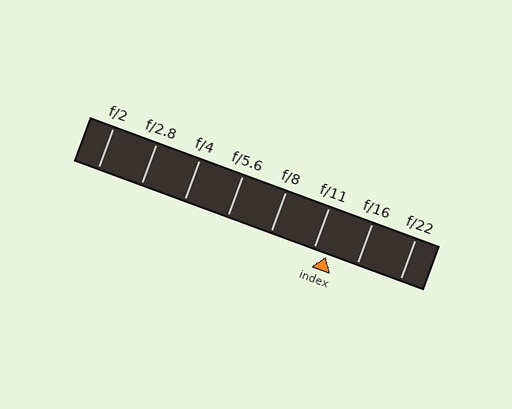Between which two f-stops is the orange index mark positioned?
The index mark is between f/11 and f/16.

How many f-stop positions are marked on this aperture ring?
There are 8 f-stop positions marked.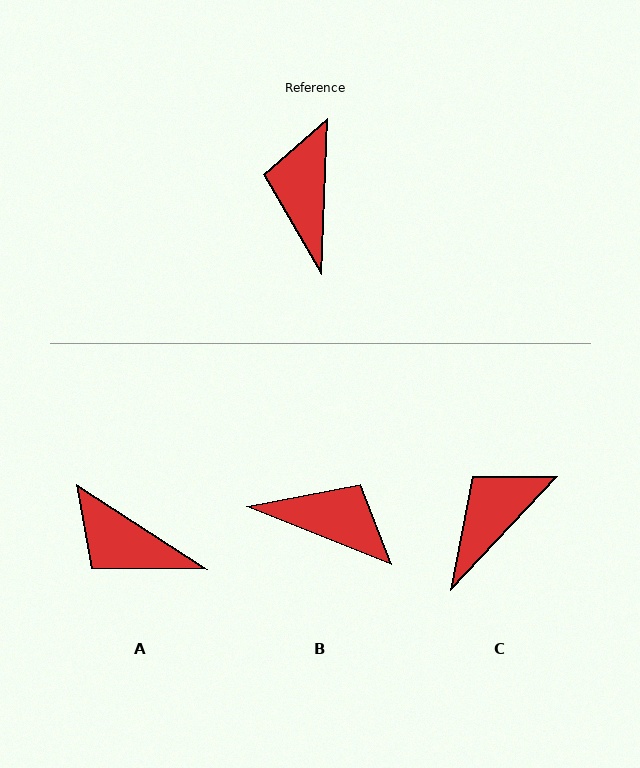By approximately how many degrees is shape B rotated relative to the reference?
Approximately 110 degrees clockwise.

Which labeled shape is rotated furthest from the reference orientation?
B, about 110 degrees away.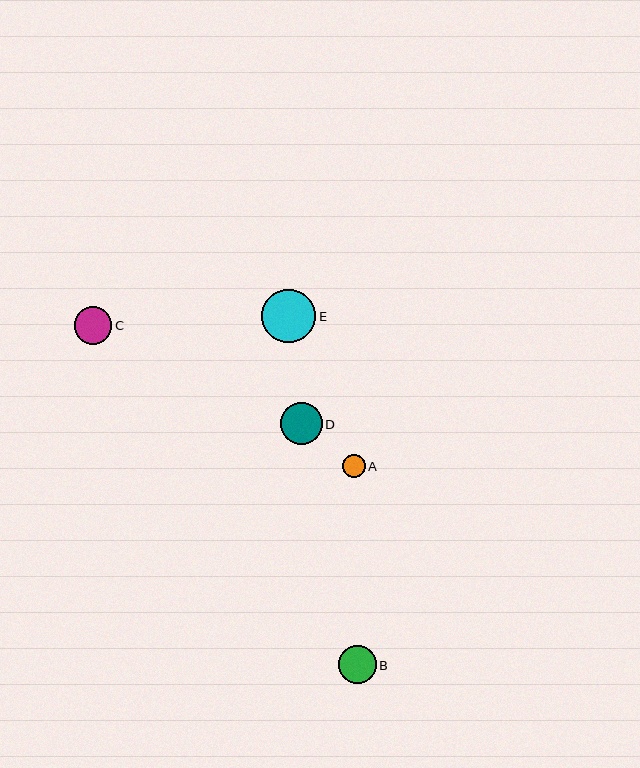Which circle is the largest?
Circle E is the largest with a size of approximately 54 pixels.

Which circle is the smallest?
Circle A is the smallest with a size of approximately 23 pixels.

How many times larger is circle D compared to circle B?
Circle D is approximately 1.1 times the size of circle B.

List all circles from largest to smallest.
From largest to smallest: E, D, B, C, A.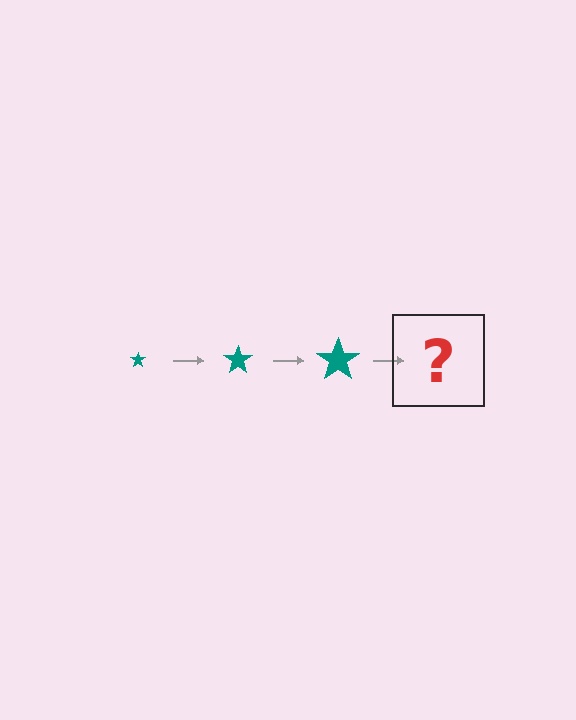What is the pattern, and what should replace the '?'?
The pattern is that the star gets progressively larger each step. The '?' should be a teal star, larger than the previous one.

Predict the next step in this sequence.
The next step is a teal star, larger than the previous one.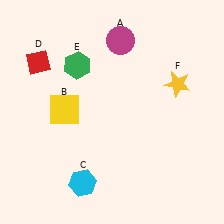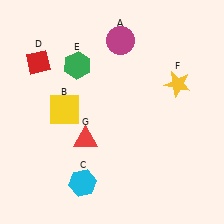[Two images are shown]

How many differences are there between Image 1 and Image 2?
There is 1 difference between the two images.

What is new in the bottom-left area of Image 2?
A red triangle (G) was added in the bottom-left area of Image 2.